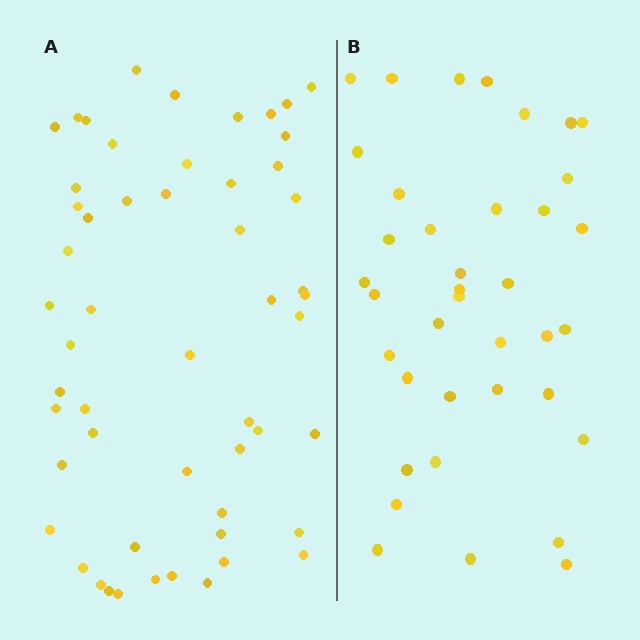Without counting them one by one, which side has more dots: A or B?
Region A (the left region) has more dots.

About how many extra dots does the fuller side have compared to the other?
Region A has approximately 15 more dots than region B.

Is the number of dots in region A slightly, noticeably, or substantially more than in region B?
Region A has noticeably more, but not dramatically so. The ratio is roughly 1.4 to 1.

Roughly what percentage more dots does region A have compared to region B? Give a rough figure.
About 40% more.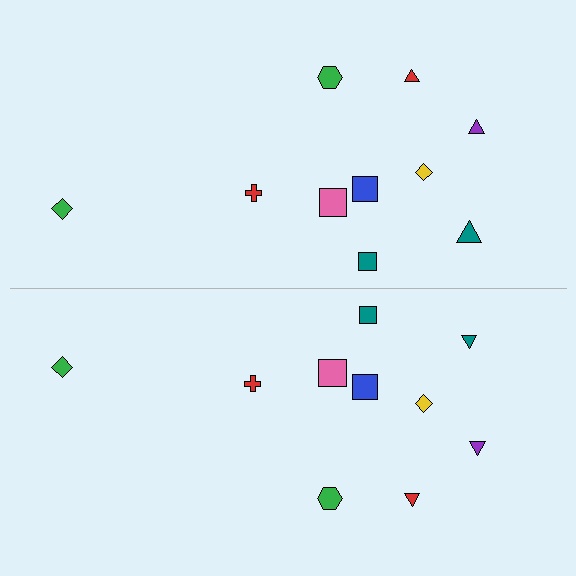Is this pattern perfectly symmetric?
No, the pattern is not perfectly symmetric. The teal triangle on the bottom side has a different size than its mirror counterpart.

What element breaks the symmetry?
The teal triangle on the bottom side has a different size than its mirror counterpart.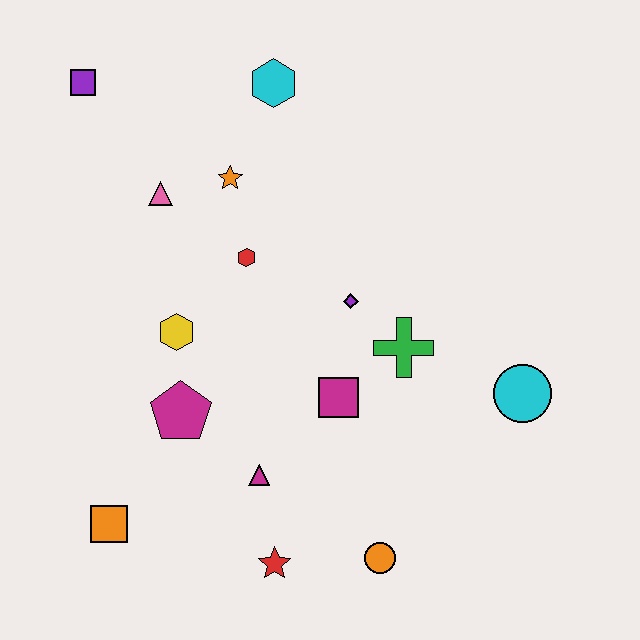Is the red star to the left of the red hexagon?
No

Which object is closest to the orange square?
The magenta pentagon is closest to the orange square.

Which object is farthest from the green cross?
The purple square is farthest from the green cross.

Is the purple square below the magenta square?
No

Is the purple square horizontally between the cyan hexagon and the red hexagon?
No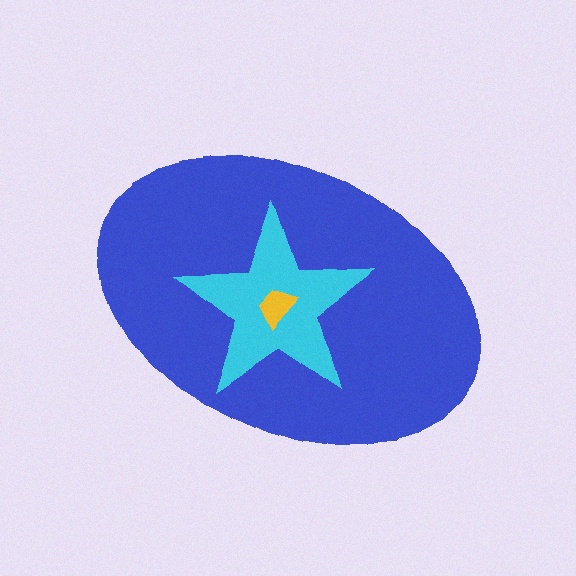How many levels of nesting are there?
3.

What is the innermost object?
The yellow trapezoid.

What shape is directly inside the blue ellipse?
The cyan star.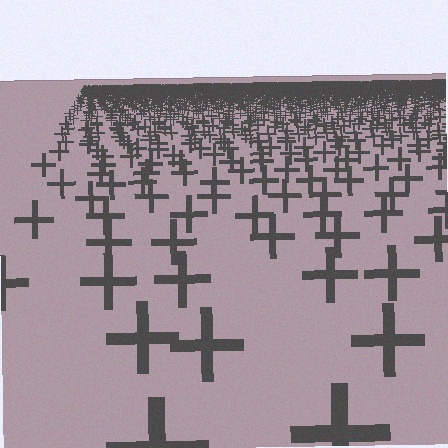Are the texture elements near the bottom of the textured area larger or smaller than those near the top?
Larger. Near the bottom, elements are closer to the viewer and appear at a bigger on-screen size.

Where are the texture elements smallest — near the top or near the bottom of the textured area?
Near the top.